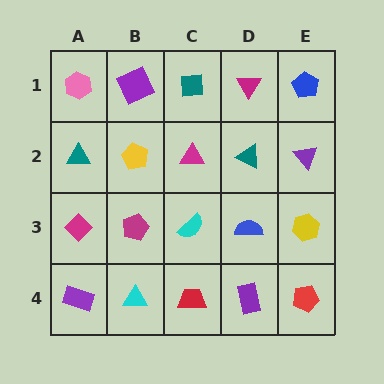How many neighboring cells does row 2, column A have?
3.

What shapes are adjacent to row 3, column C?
A magenta triangle (row 2, column C), a red trapezoid (row 4, column C), a magenta pentagon (row 3, column B), a blue semicircle (row 3, column D).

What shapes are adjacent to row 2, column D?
A magenta triangle (row 1, column D), a blue semicircle (row 3, column D), a magenta triangle (row 2, column C), a purple triangle (row 2, column E).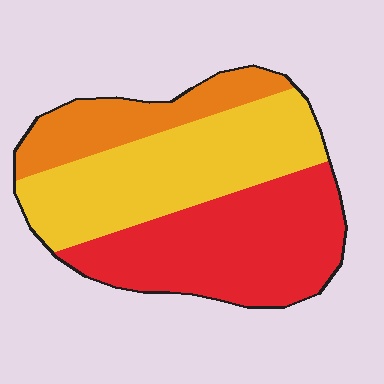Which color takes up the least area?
Orange, at roughly 20%.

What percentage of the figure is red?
Red takes up about two fifths (2/5) of the figure.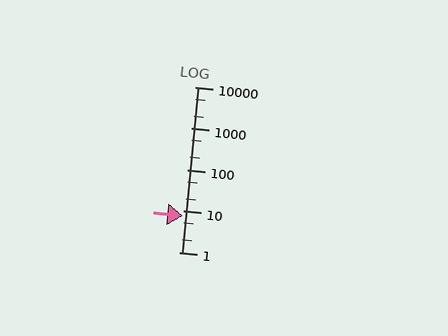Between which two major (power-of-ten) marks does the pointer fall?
The pointer is between 1 and 10.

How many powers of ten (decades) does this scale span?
The scale spans 4 decades, from 1 to 10000.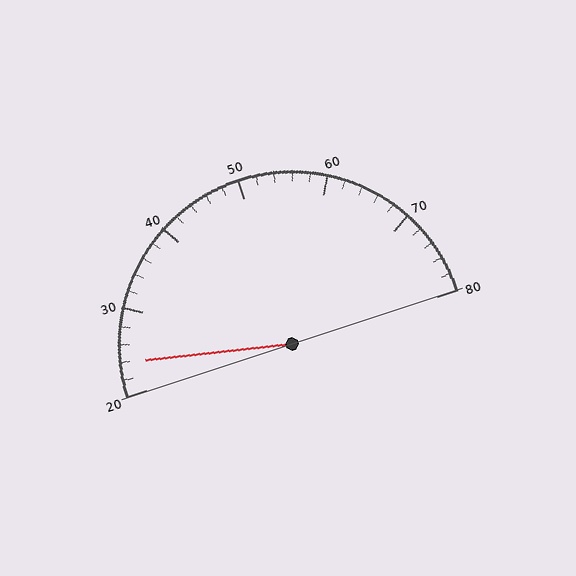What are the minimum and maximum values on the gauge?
The gauge ranges from 20 to 80.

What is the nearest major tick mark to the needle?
The nearest major tick mark is 20.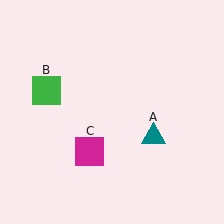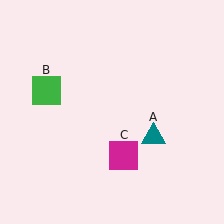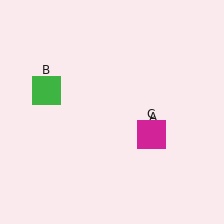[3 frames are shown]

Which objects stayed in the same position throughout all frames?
Teal triangle (object A) and green square (object B) remained stationary.